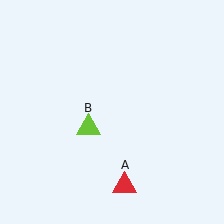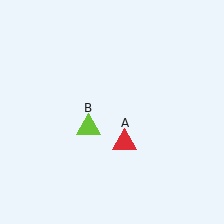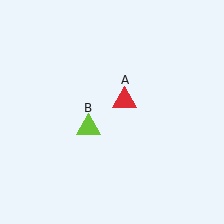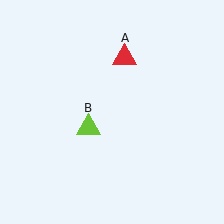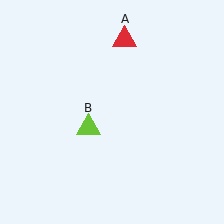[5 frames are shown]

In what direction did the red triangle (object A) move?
The red triangle (object A) moved up.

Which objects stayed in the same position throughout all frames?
Lime triangle (object B) remained stationary.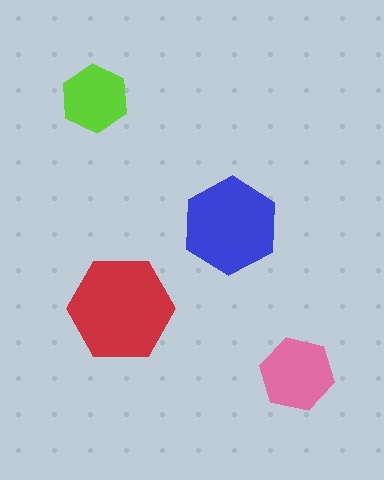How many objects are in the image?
There are 4 objects in the image.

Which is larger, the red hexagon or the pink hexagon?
The red one.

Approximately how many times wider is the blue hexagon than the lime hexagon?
About 1.5 times wider.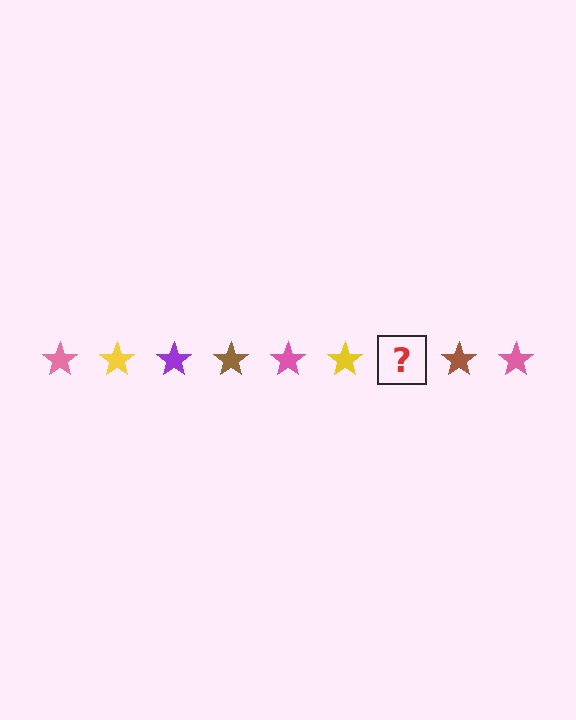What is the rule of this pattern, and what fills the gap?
The rule is that the pattern cycles through pink, yellow, purple, brown stars. The gap should be filled with a purple star.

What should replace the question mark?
The question mark should be replaced with a purple star.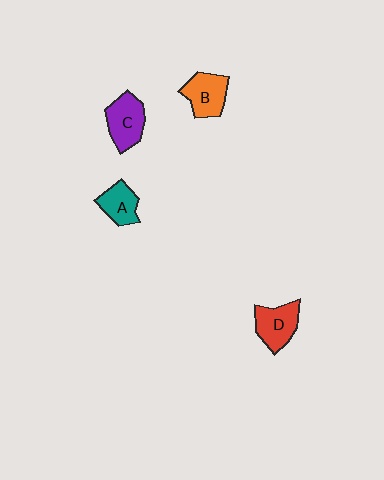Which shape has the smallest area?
Shape A (teal).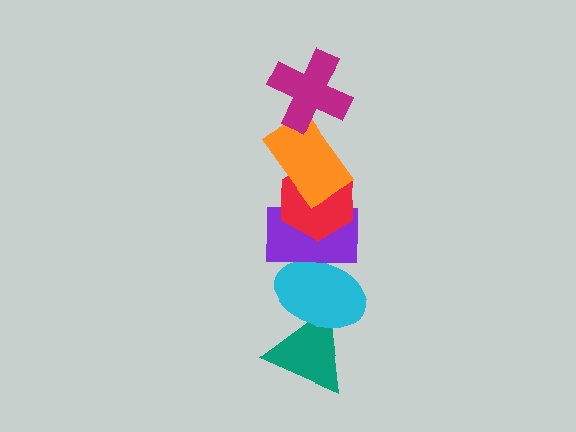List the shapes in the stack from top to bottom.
From top to bottom: the magenta cross, the orange rectangle, the red hexagon, the purple rectangle, the cyan ellipse, the teal triangle.